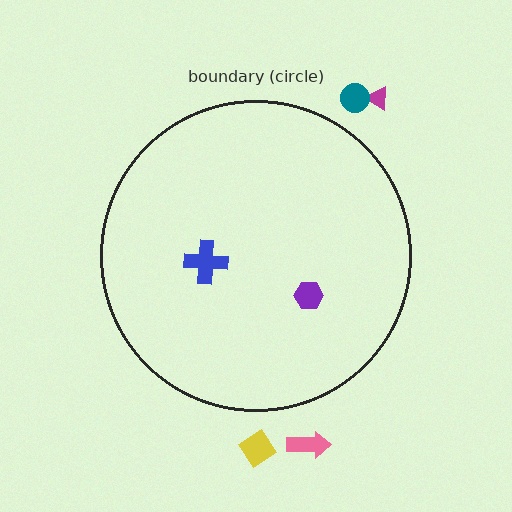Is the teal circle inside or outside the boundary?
Outside.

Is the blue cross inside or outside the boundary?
Inside.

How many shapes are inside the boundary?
2 inside, 4 outside.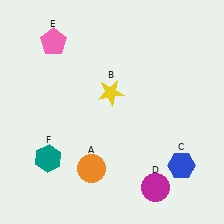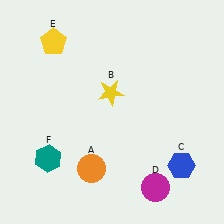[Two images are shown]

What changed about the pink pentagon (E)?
In Image 1, E is pink. In Image 2, it changed to yellow.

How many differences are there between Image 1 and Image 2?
There is 1 difference between the two images.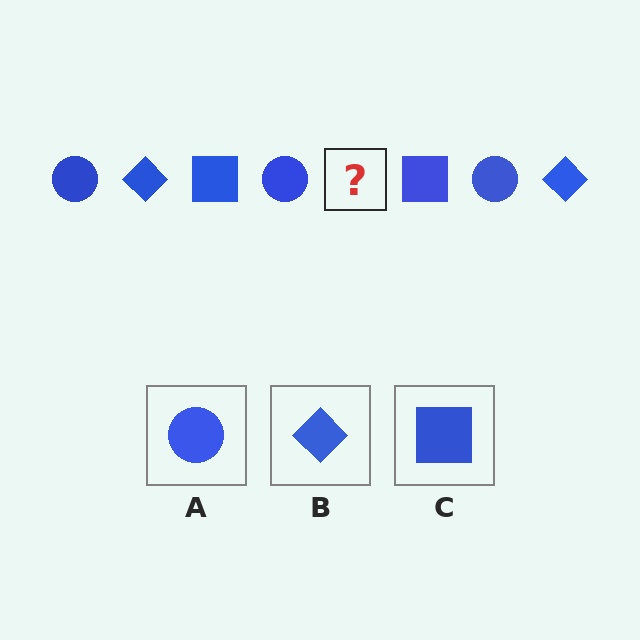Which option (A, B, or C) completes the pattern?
B.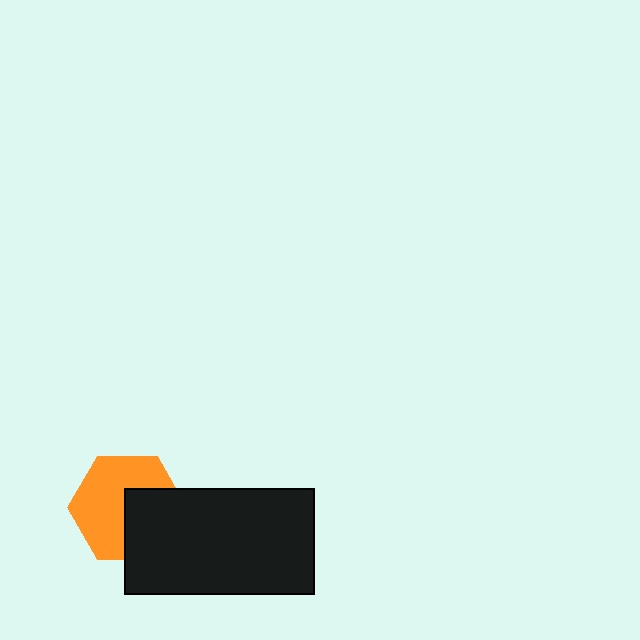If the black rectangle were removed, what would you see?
You would see the complete orange hexagon.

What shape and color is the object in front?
The object in front is a black rectangle.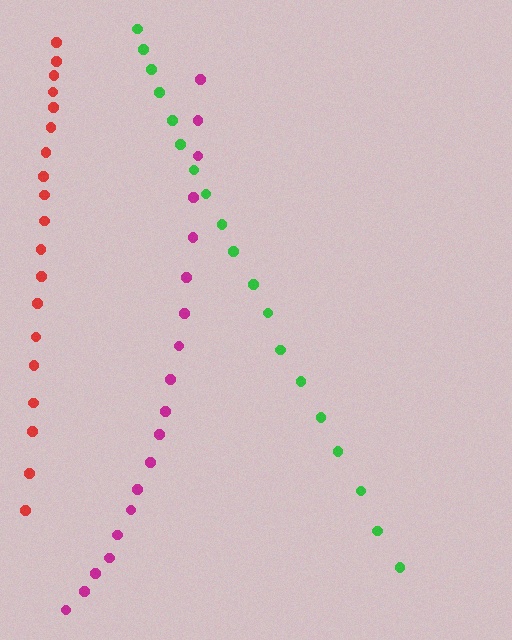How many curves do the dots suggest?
There are 3 distinct paths.